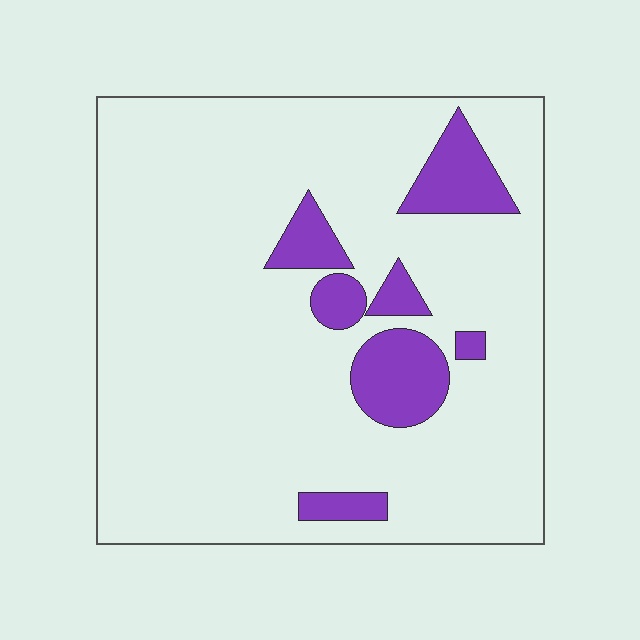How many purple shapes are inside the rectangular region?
7.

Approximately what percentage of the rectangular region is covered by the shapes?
Approximately 15%.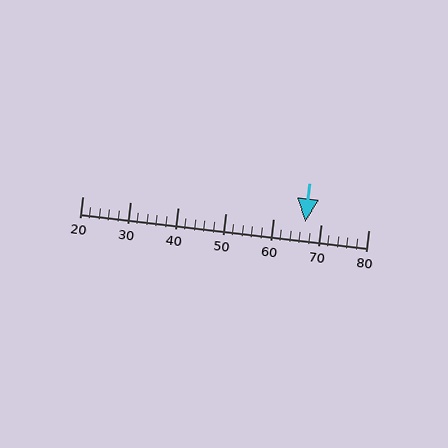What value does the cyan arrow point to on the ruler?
The cyan arrow points to approximately 67.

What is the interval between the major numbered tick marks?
The major tick marks are spaced 10 units apart.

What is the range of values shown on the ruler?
The ruler shows values from 20 to 80.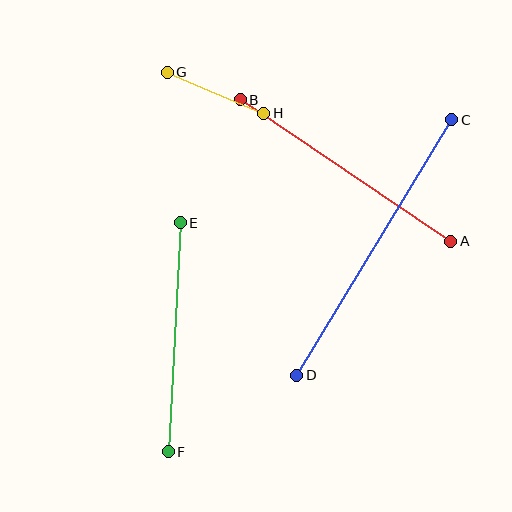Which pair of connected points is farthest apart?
Points C and D are farthest apart.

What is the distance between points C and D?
The distance is approximately 299 pixels.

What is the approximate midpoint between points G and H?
The midpoint is at approximately (215, 93) pixels.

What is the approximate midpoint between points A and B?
The midpoint is at approximately (346, 171) pixels.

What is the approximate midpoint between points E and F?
The midpoint is at approximately (174, 337) pixels.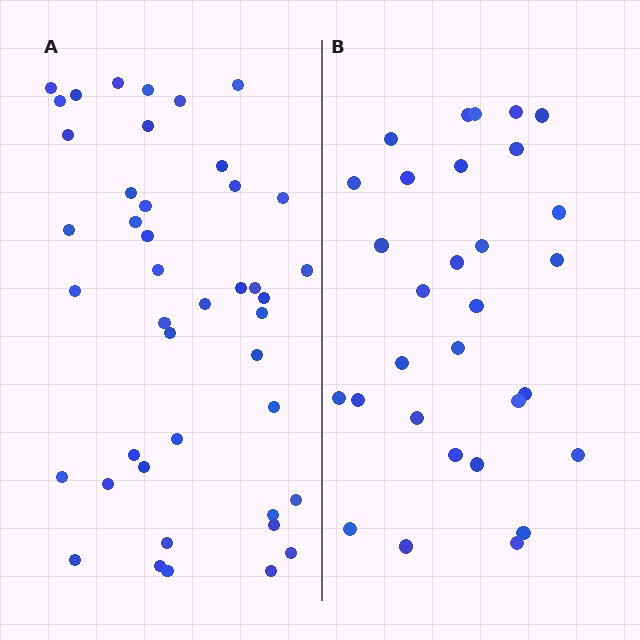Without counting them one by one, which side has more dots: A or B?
Region A (the left region) has more dots.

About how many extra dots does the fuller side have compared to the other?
Region A has approximately 15 more dots than region B.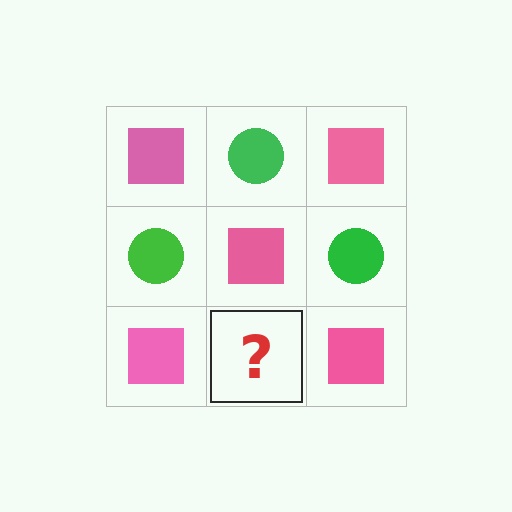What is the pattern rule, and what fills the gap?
The rule is that it alternates pink square and green circle in a checkerboard pattern. The gap should be filled with a green circle.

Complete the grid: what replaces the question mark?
The question mark should be replaced with a green circle.